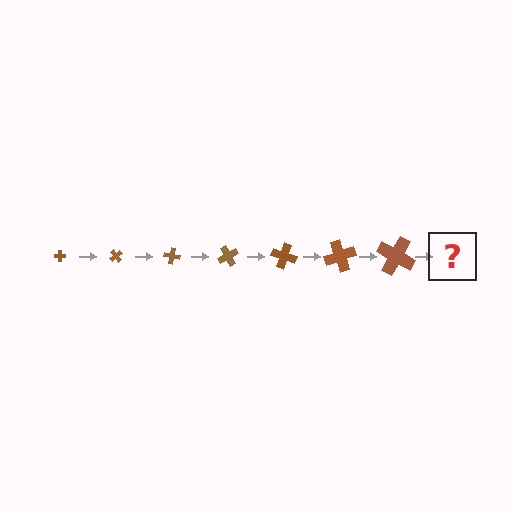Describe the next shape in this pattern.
It should be a cross, larger than the previous one and rotated 350 degrees from the start.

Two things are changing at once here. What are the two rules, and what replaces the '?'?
The two rules are that the cross grows larger each step and it rotates 50 degrees each step. The '?' should be a cross, larger than the previous one and rotated 350 degrees from the start.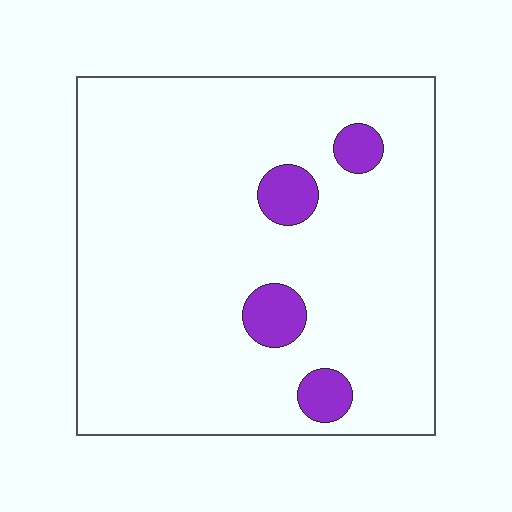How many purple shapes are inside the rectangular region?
4.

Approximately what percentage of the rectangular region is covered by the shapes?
Approximately 10%.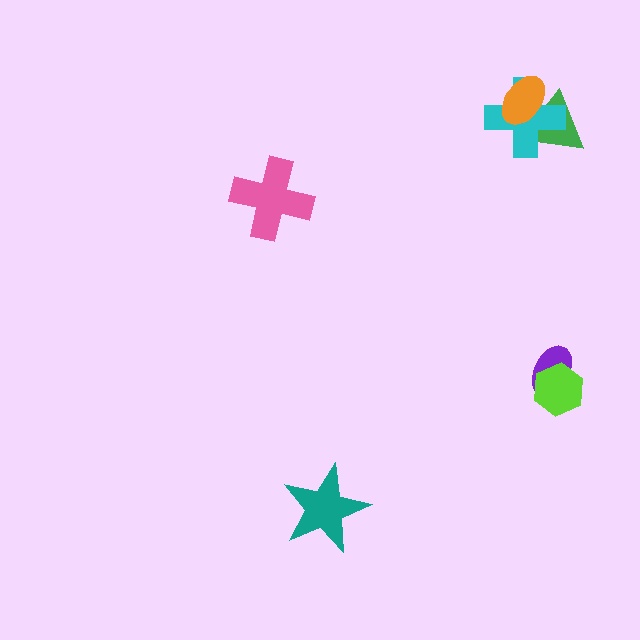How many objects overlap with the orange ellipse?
2 objects overlap with the orange ellipse.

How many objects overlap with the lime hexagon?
1 object overlaps with the lime hexagon.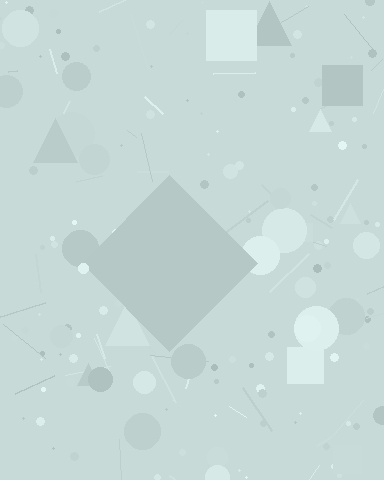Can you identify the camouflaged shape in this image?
The camouflaged shape is a diamond.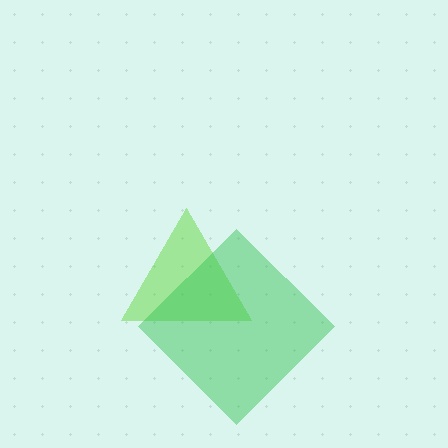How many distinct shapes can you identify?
There are 2 distinct shapes: a lime triangle, a green diamond.